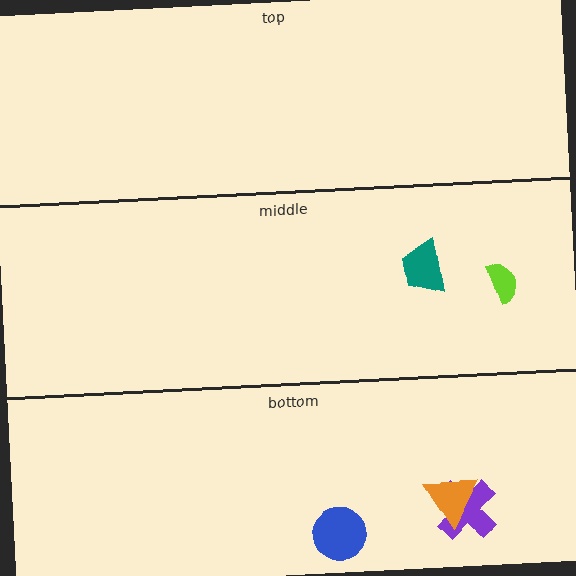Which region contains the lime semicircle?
The middle region.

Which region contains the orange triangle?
The bottom region.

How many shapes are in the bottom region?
3.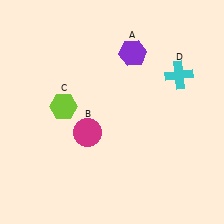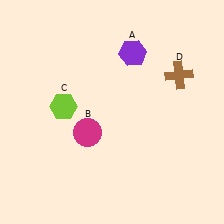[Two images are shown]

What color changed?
The cross (D) changed from cyan in Image 1 to brown in Image 2.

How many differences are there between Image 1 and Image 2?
There is 1 difference between the two images.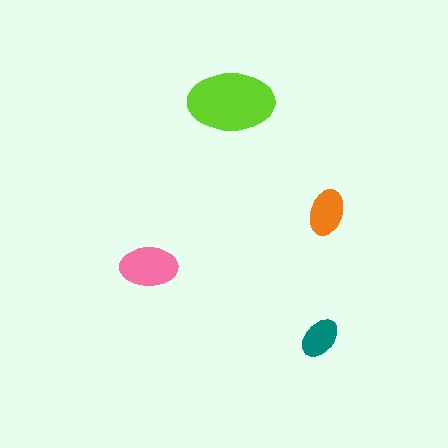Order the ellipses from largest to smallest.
the lime one, the pink one, the orange one, the teal one.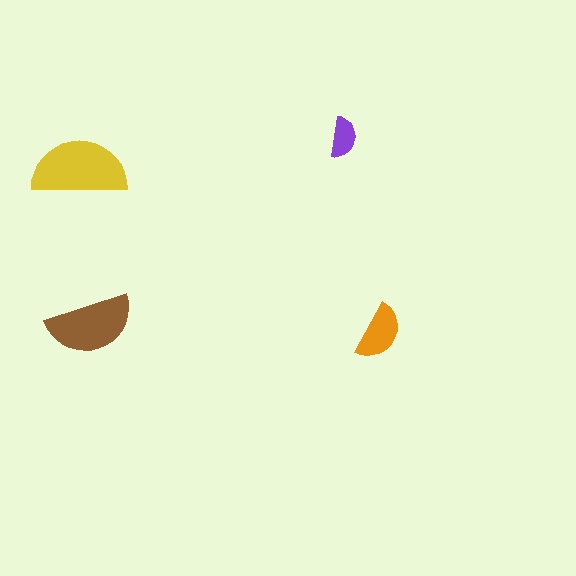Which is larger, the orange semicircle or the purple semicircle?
The orange one.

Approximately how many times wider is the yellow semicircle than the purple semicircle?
About 2.5 times wider.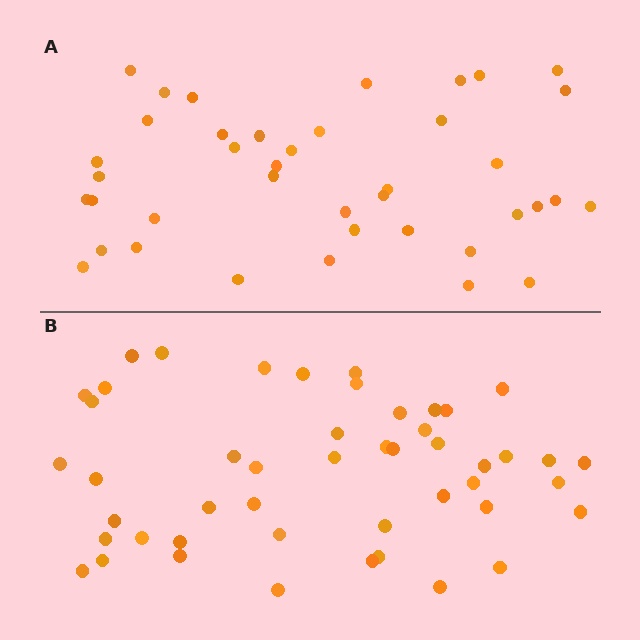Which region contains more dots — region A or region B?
Region B (the bottom region) has more dots.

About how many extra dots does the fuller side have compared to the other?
Region B has roughly 8 or so more dots than region A.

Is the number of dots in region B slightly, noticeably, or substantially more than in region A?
Region B has only slightly more — the two regions are fairly close. The ratio is roughly 1.2 to 1.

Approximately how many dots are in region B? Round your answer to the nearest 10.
About 50 dots. (The exact count is 48, which rounds to 50.)